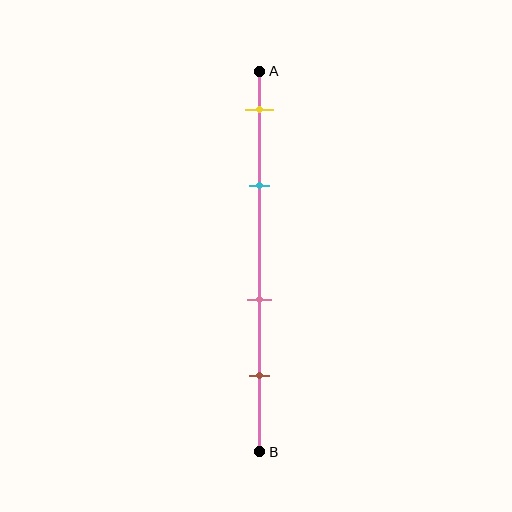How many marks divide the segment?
There are 4 marks dividing the segment.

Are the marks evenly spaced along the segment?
No, the marks are not evenly spaced.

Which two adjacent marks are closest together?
The yellow and cyan marks are the closest adjacent pair.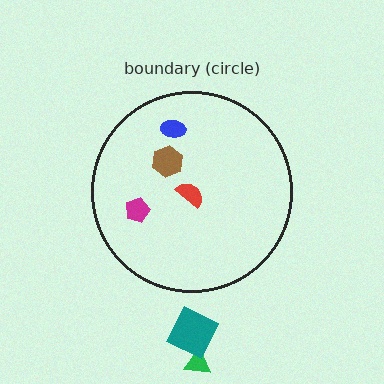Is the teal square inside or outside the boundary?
Outside.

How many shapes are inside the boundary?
4 inside, 2 outside.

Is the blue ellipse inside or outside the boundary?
Inside.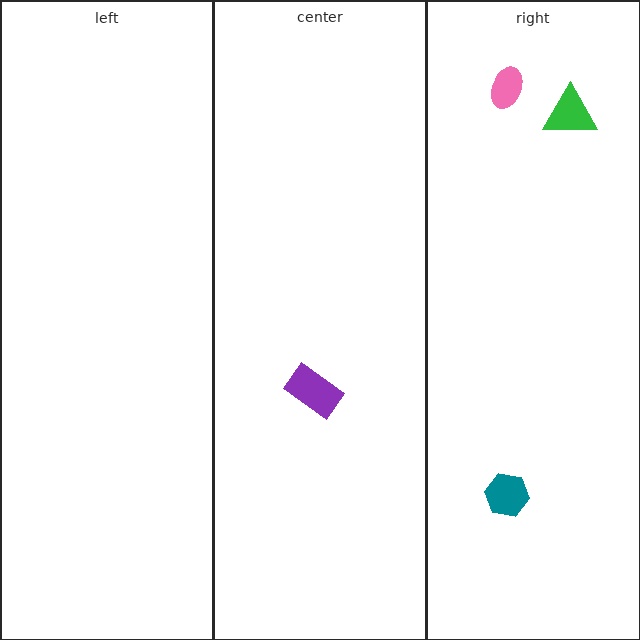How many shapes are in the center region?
1.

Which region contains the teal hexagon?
The right region.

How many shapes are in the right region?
3.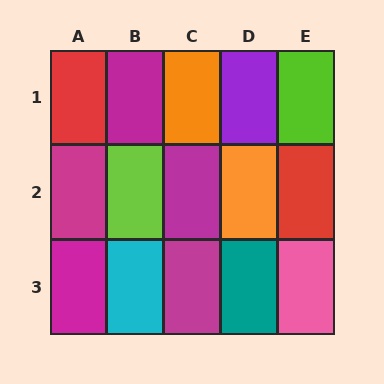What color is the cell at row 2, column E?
Red.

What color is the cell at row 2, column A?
Magenta.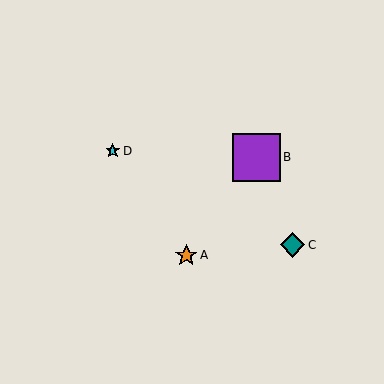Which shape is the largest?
The purple square (labeled B) is the largest.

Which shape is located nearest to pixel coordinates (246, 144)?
The purple square (labeled B) at (256, 157) is nearest to that location.